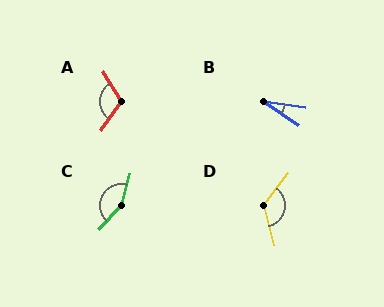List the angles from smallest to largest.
B (26°), A (112°), D (127°), C (153°).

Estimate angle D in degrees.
Approximately 127 degrees.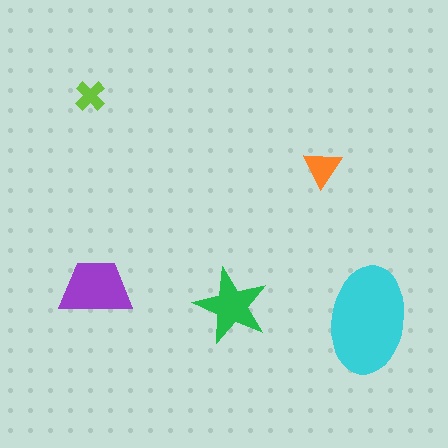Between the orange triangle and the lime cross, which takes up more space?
The orange triangle.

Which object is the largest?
The cyan ellipse.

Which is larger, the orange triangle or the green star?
The green star.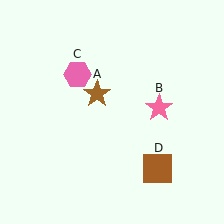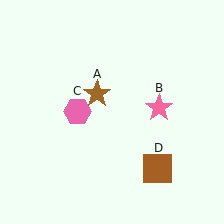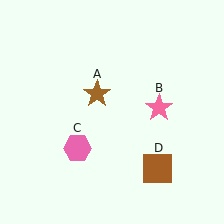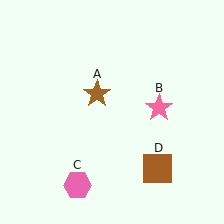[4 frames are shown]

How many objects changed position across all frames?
1 object changed position: pink hexagon (object C).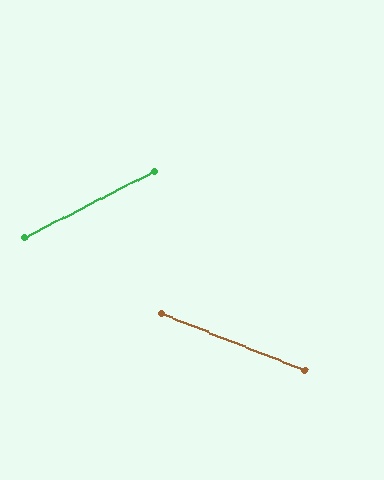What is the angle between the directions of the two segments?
Approximately 49 degrees.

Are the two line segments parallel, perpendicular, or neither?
Neither parallel nor perpendicular — they differ by about 49°.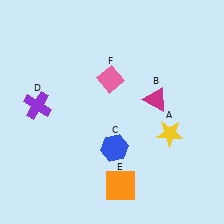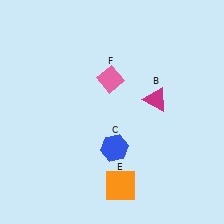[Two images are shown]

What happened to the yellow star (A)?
The yellow star (A) was removed in Image 2. It was in the bottom-right area of Image 1.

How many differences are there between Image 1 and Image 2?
There are 2 differences between the two images.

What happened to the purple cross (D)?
The purple cross (D) was removed in Image 2. It was in the top-left area of Image 1.